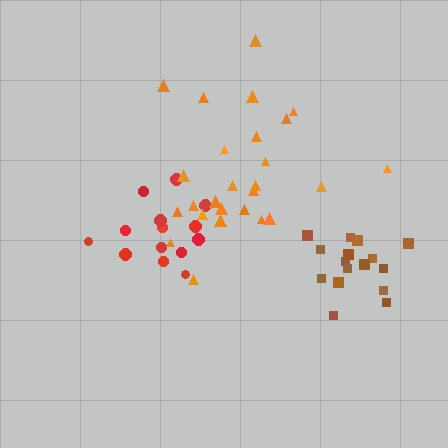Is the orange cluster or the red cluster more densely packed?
Red.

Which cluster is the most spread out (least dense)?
Orange.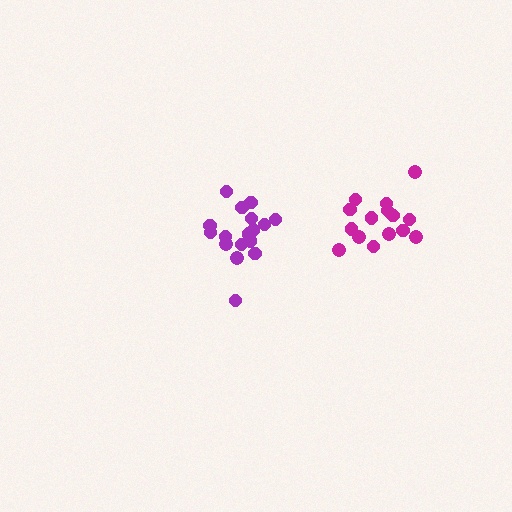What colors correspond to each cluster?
The clusters are colored: purple, magenta.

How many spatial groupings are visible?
There are 2 spatial groupings.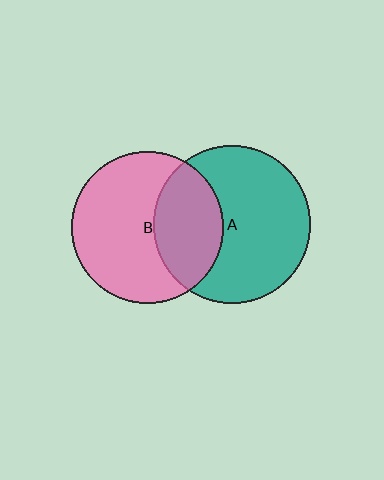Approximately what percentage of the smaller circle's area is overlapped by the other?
Approximately 35%.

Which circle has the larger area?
Circle A (teal).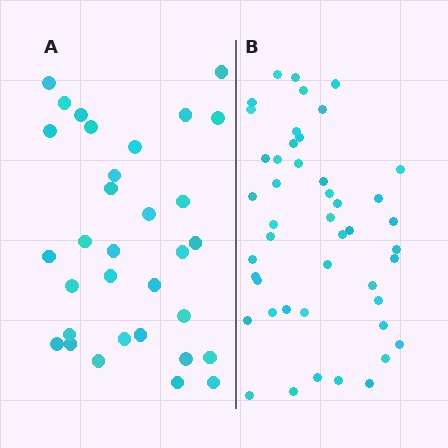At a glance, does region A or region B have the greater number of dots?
Region B (the right region) has more dots.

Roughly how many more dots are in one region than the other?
Region B has approximately 15 more dots than region A.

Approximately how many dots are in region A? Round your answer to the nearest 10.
About 30 dots. (The exact count is 32, which rounds to 30.)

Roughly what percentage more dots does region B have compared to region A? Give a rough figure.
About 45% more.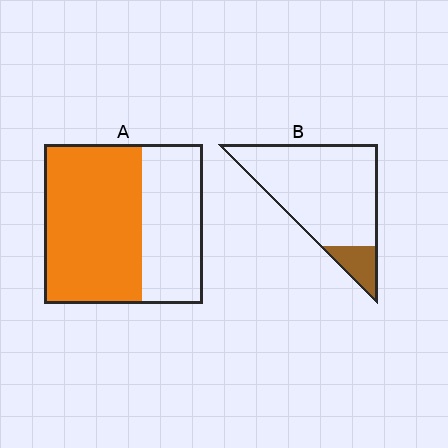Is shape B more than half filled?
No.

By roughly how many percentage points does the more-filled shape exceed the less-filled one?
By roughly 50 percentage points (A over B).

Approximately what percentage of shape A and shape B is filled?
A is approximately 60% and B is approximately 15%.